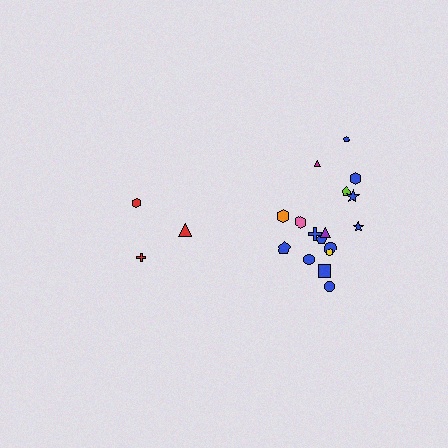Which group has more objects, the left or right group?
The right group.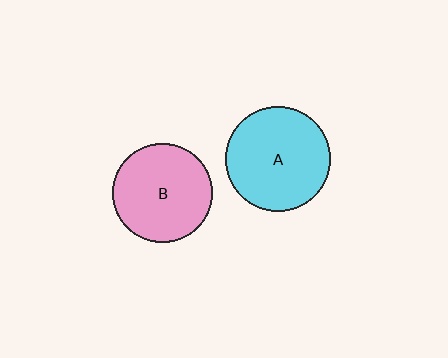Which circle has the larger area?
Circle A (cyan).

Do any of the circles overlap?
No, none of the circles overlap.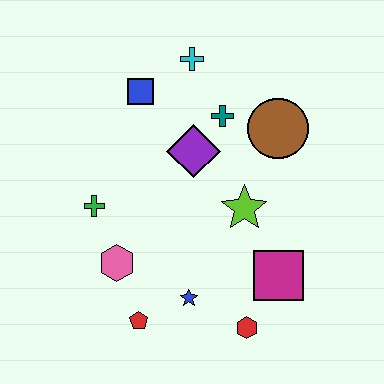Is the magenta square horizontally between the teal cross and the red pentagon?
No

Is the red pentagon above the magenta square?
No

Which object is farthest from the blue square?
The red hexagon is farthest from the blue square.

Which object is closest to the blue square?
The cyan cross is closest to the blue square.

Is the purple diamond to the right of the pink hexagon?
Yes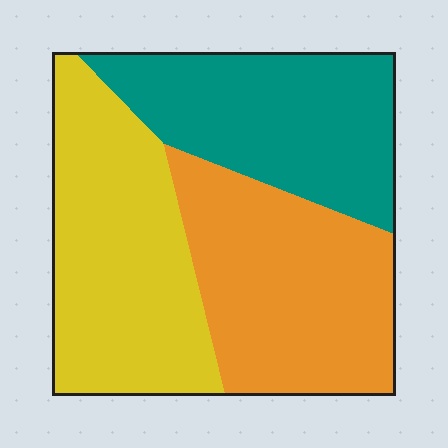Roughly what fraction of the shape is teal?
Teal takes up between a sixth and a third of the shape.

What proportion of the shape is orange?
Orange takes up about one third (1/3) of the shape.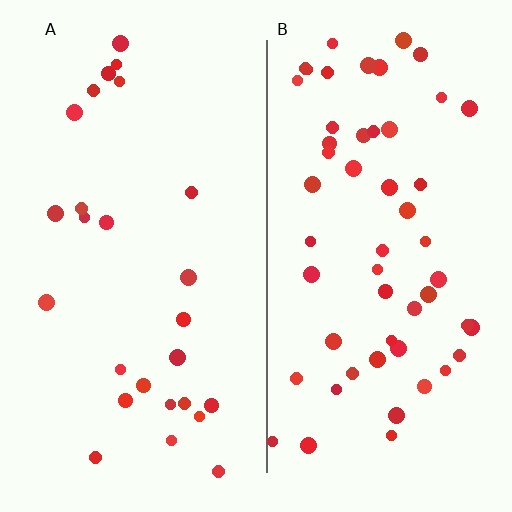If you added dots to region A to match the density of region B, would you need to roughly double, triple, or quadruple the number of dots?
Approximately double.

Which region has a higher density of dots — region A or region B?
B (the right).